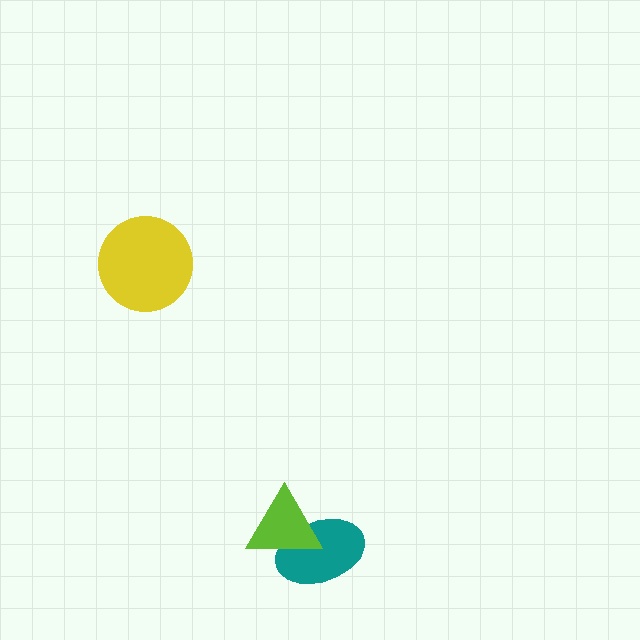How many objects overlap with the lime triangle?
1 object overlaps with the lime triangle.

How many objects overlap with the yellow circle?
0 objects overlap with the yellow circle.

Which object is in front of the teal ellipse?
The lime triangle is in front of the teal ellipse.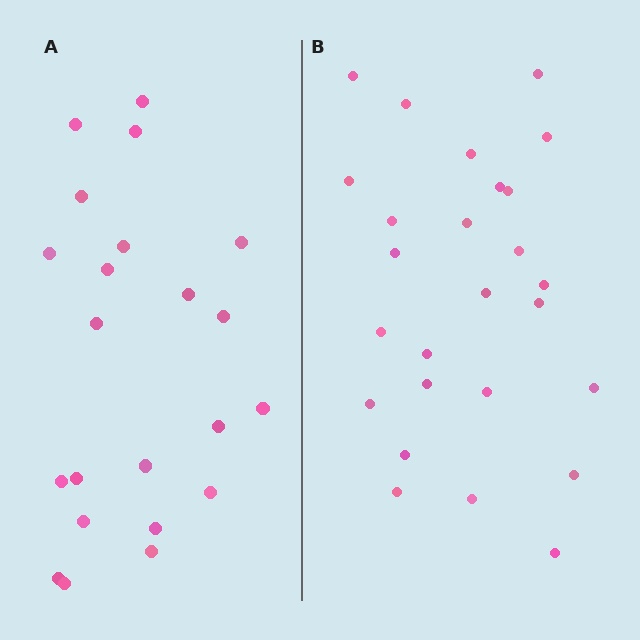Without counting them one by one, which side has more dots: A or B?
Region B (the right region) has more dots.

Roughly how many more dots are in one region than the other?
Region B has about 4 more dots than region A.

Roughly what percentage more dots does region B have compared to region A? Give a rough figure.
About 20% more.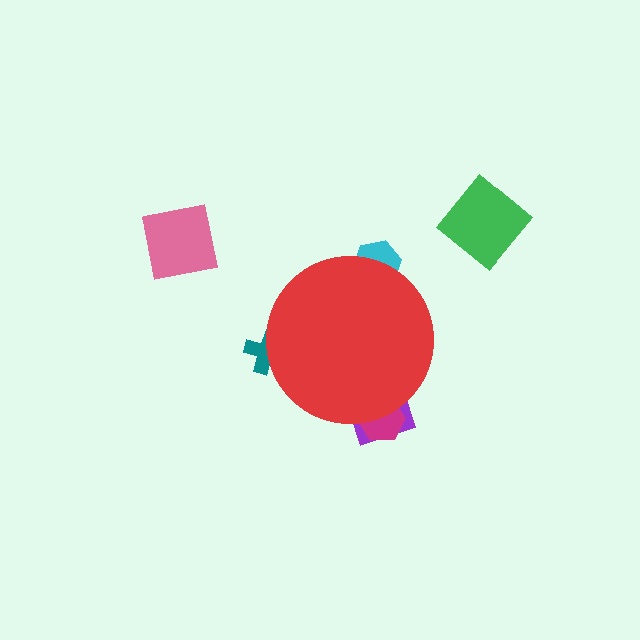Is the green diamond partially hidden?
No, the green diamond is fully visible.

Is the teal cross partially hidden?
Yes, the teal cross is partially hidden behind the red circle.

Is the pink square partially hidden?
No, the pink square is fully visible.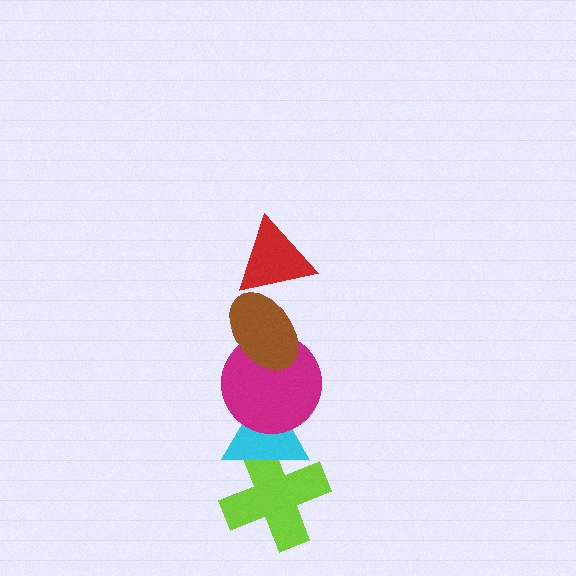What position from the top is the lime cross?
The lime cross is 5th from the top.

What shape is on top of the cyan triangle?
The magenta circle is on top of the cyan triangle.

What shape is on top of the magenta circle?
The brown ellipse is on top of the magenta circle.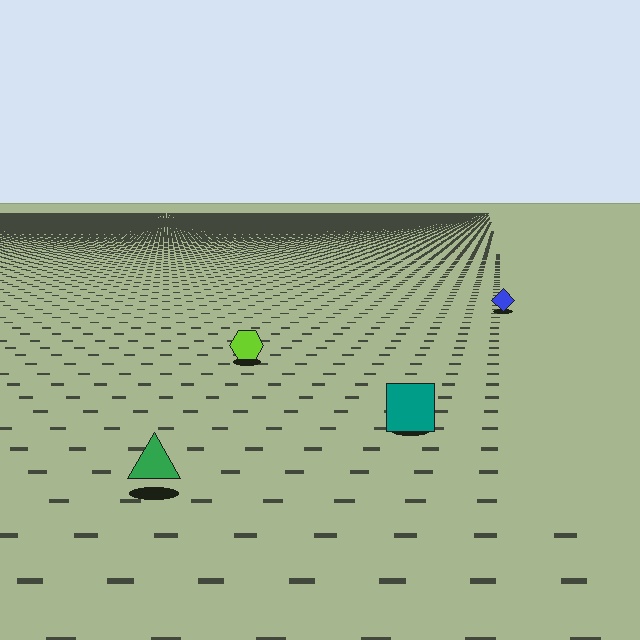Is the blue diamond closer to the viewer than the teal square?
No. The teal square is closer — you can tell from the texture gradient: the ground texture is coarser near it.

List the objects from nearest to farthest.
From nearest to farthest: the green triangle, the teal square, the lime hexagon, the blue diamond.